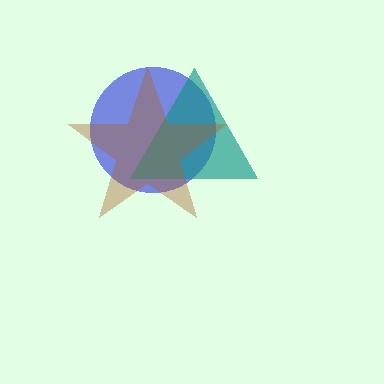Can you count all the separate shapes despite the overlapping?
Yes, there are 3 separate shapes.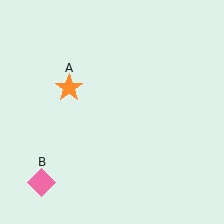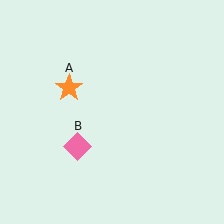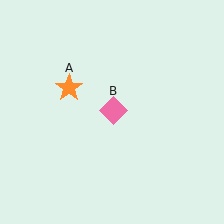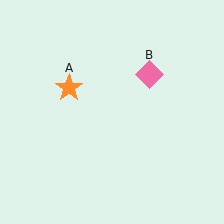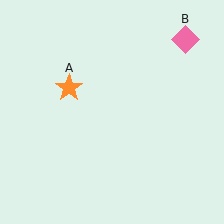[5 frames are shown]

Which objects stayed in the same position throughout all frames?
Orange star (object A) remained stationary.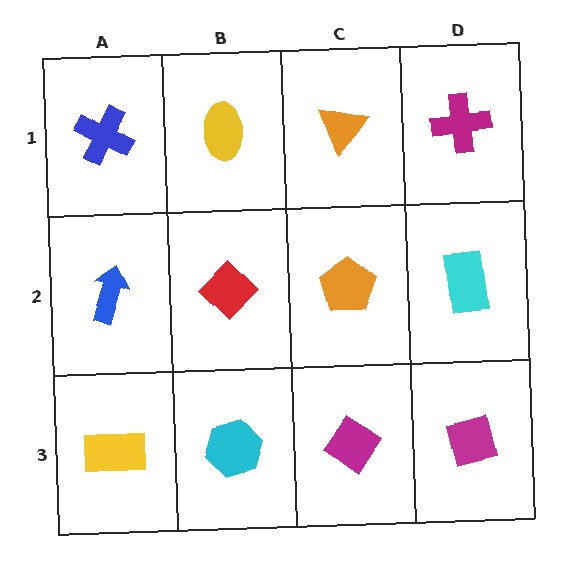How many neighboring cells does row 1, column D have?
2.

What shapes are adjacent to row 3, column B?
A red diamond (row 2, column B), a yellow rectangle (row 3, column A), a magenta diamond (row 3, column C).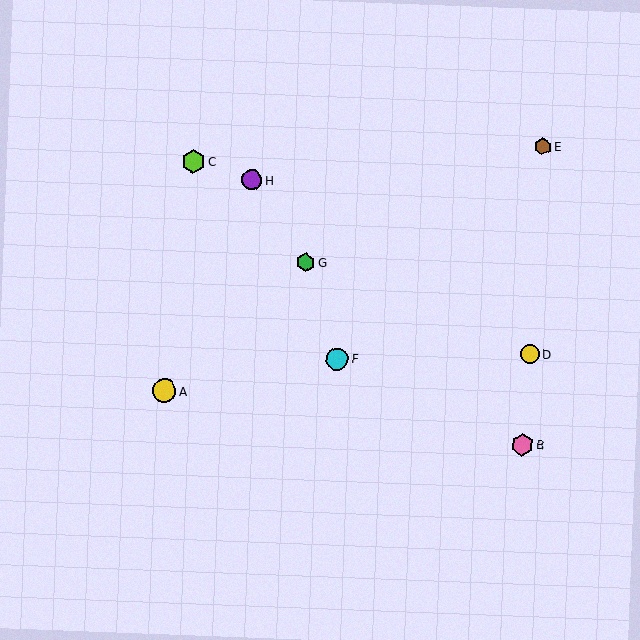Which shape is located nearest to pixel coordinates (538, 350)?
The yellow circle (labeled D) at (530, 354) is nearest to that location.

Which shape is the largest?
The yellow circle (labeled A) is the largest.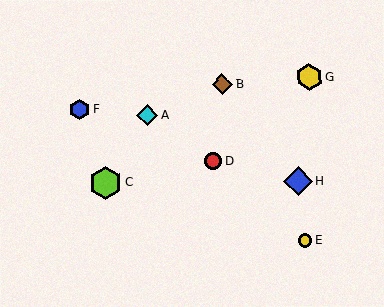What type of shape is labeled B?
Shape B is a brown diamond.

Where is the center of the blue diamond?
The center of the blue diamond is at (298, 181).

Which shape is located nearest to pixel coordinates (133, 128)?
The cyan diamond (labeled A) at (147, 116) is nearest to that location.